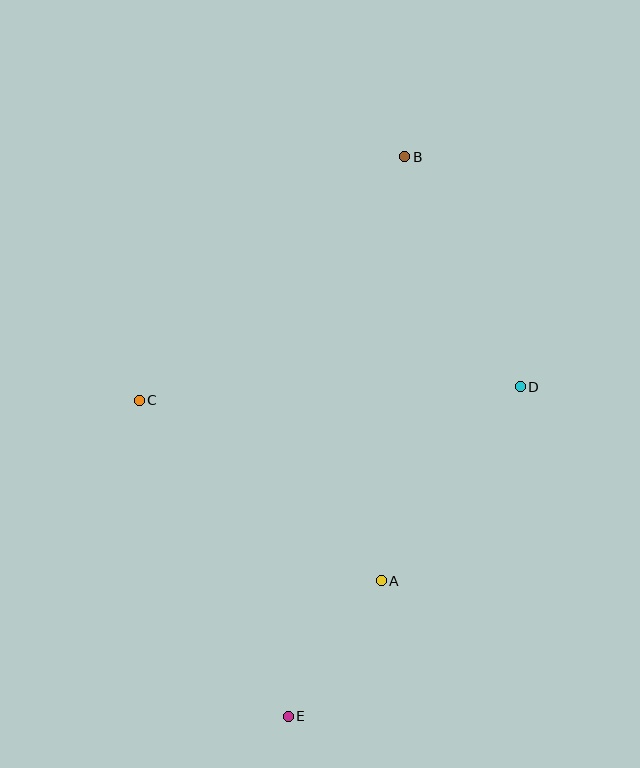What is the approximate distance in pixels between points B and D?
The distance between B and D is approximately 257 pixels.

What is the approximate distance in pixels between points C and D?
The distance between C and D is approximately 381 pixels.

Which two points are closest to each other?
Points A and E are closest to each other.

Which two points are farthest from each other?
Points B and E are farthest from each other.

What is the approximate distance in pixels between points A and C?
The distance between A and C is approximately 302 pixels.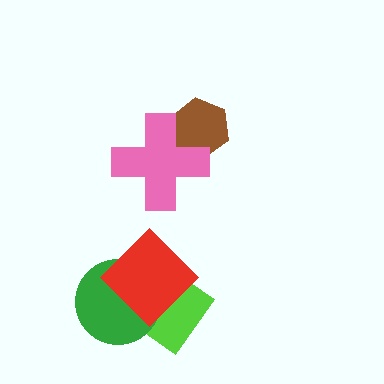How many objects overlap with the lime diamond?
2 objects overlap with the lime diamond.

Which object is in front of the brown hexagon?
The pink cross is in front of the brown hexagon.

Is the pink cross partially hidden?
No, no other shape covers it.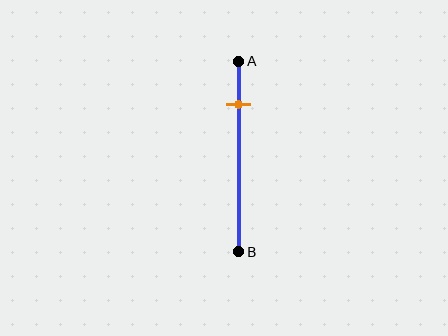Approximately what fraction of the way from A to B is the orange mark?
The orange mark is approximately 25% of the way from A to B.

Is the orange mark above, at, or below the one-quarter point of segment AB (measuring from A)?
The orange mark is approximately at the one-quarter point of segment AB.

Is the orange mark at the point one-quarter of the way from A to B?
Yes, the mark is approximately at the one-quarter point.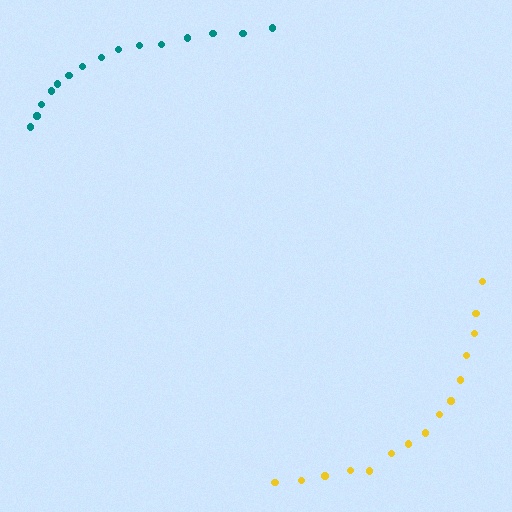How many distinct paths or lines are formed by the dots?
There are 2 distinct paths.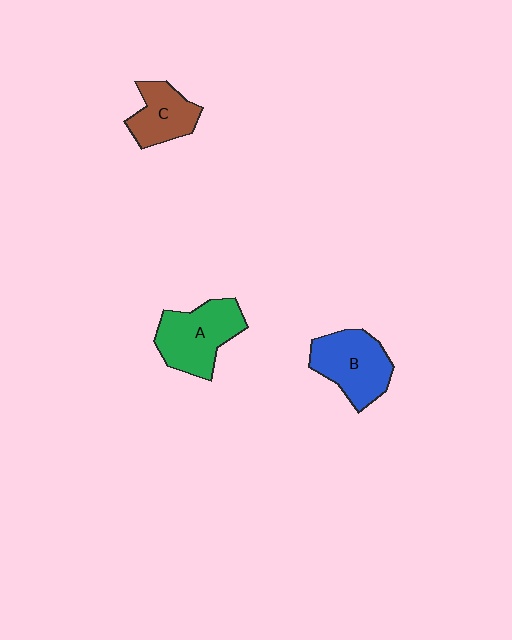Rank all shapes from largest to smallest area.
From largest to smallest: A (green), B (blue), C (brown).